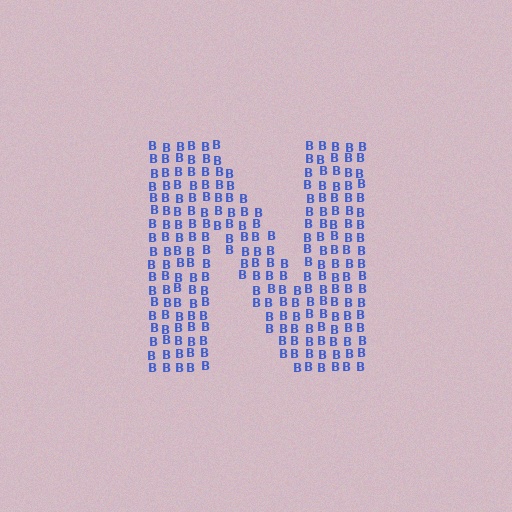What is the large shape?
The large shape is the letter N.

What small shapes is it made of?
It is made of small letter B's.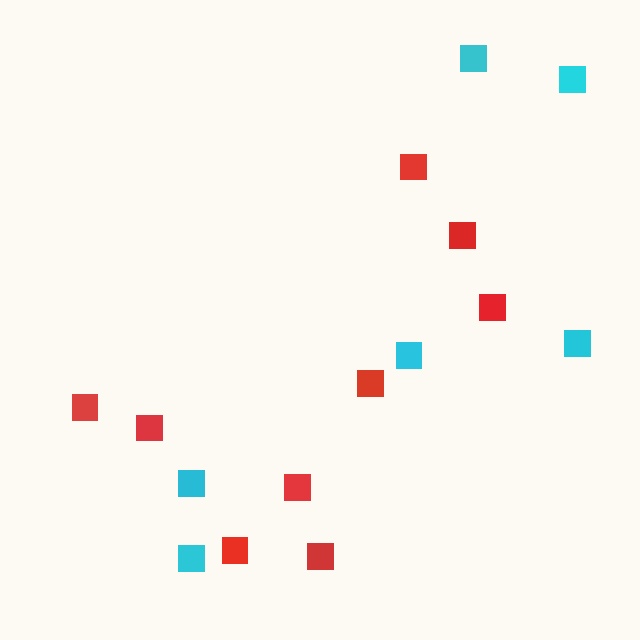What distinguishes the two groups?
There are 2 groups: one group of cyan squares (6) and one group of red squares (9).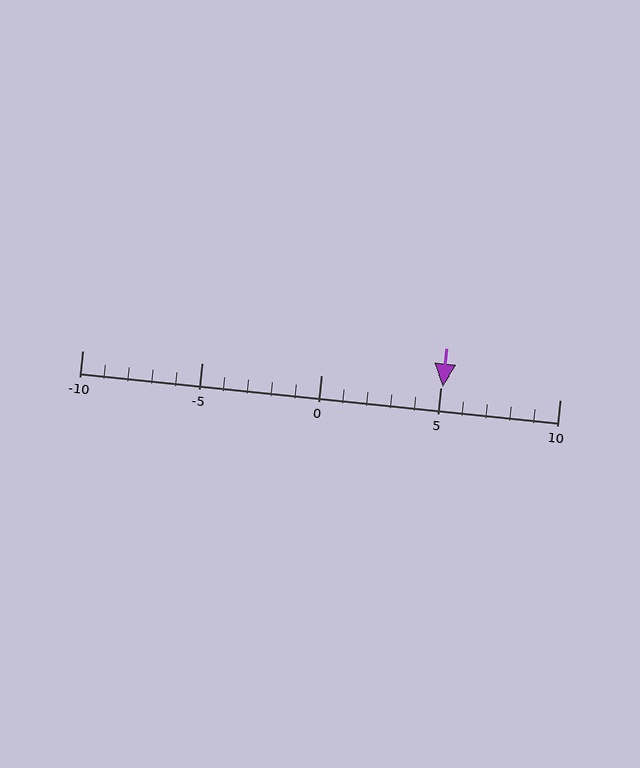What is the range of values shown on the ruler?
The ruler shows values from -10 to 10.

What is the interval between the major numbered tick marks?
The major tick marks are spaced 5 units apart.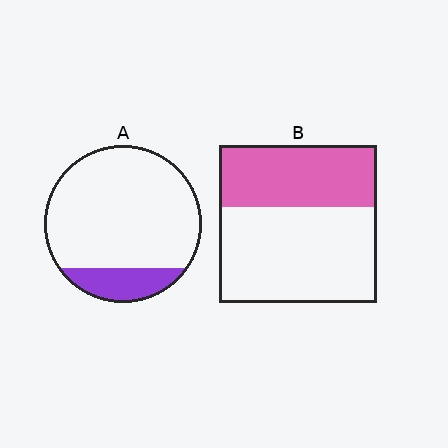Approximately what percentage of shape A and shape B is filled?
A is approximately 15% and B is approximately 40%.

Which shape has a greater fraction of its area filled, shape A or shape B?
Shape B.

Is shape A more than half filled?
No.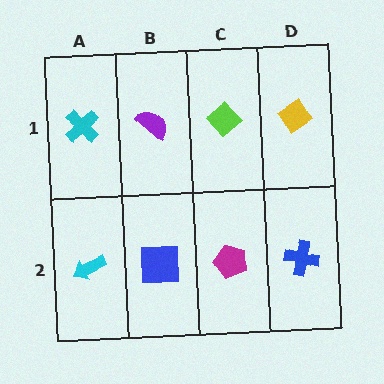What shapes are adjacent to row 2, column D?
A yellow diamond (row 1, column D), a magenta pentagon (row 2, column C).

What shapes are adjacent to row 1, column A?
A cyan arrow (row 2, column A), a purple semicircle (row 1, column B).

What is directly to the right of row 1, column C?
A yellow diamond.